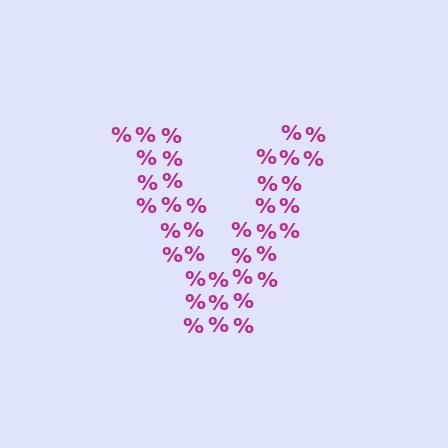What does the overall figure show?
The overall figure shows the letter V.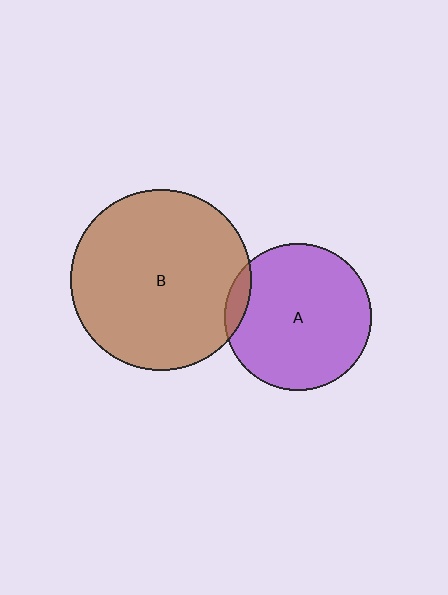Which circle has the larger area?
Circle B (brown).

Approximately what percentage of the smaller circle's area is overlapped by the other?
Approximately 5%.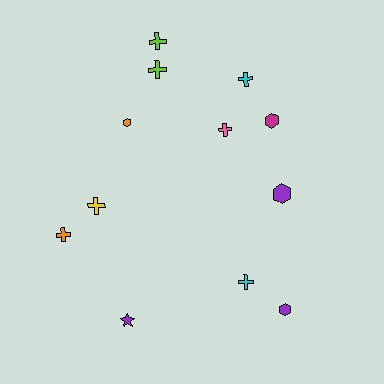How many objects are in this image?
There are 12 objects.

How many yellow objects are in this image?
There is 1 yellow object.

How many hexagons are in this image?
There are 4 hexagons.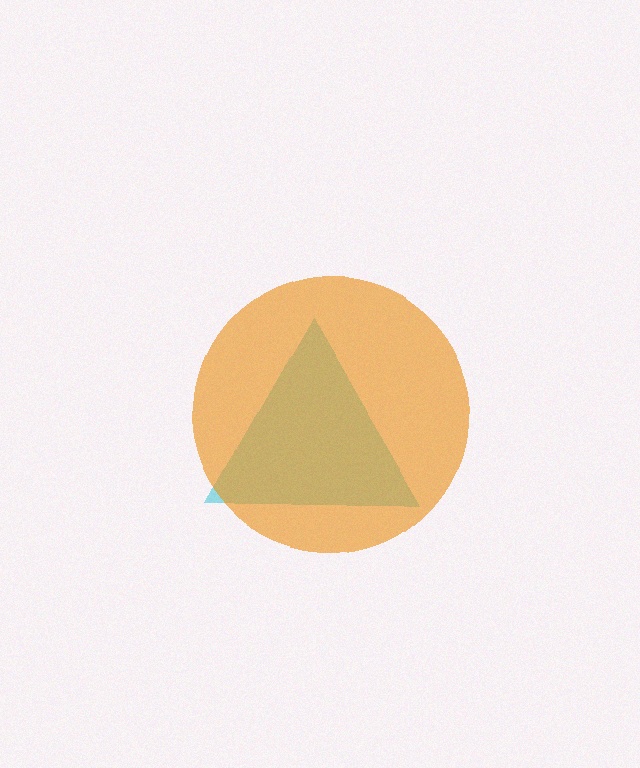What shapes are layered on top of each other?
The layered shapes are: a cyan triangle, an orange circle.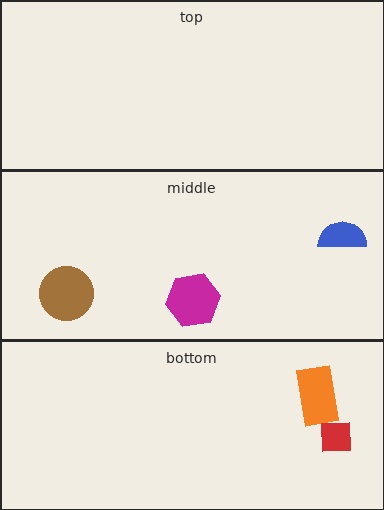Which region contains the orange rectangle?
The bottom region.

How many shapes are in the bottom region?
2.